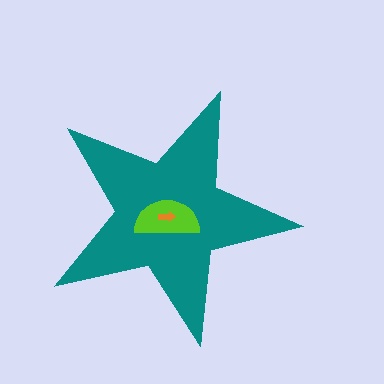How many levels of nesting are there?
3.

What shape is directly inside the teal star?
The lime semicircle.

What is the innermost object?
The orange arrow.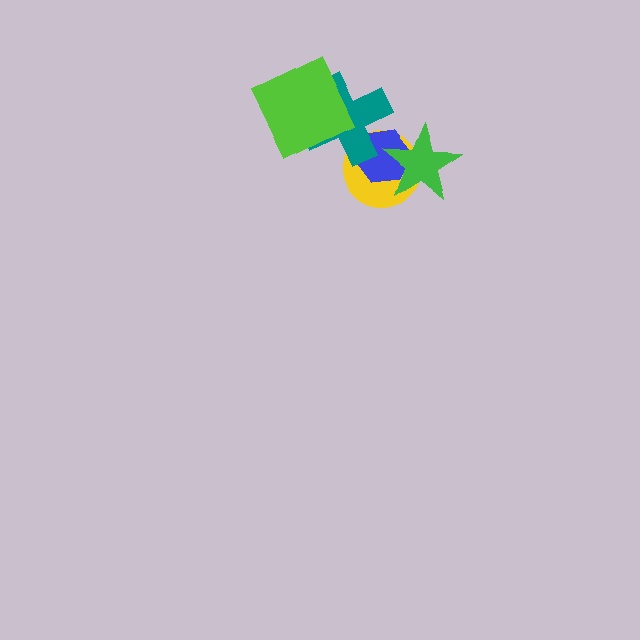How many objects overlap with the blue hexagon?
3 objects overlap with the blue hexagon.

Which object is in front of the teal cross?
The lime square is in front of the teal cross.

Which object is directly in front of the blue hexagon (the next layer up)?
The teal cross is directly in front of the blue hexagon.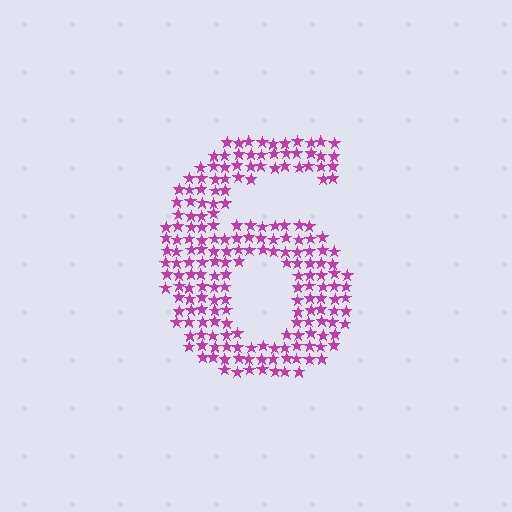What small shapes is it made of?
It is made of small stars.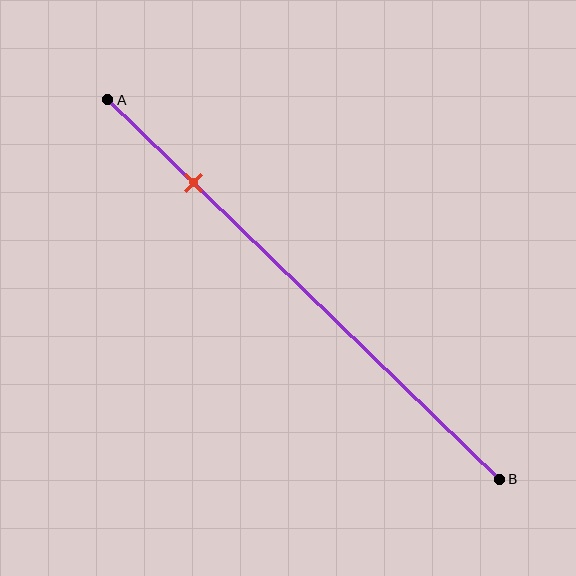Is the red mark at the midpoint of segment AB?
No, the mark is at about 20% from A, not at the 50% midpoint.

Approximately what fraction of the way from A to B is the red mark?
The red mark is approximately 20% of the way from A to B.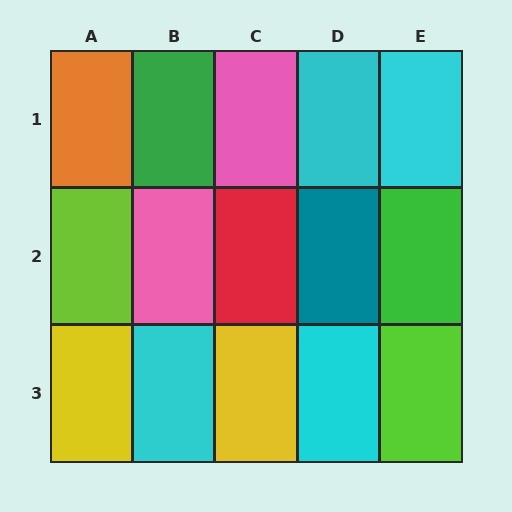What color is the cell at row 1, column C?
Pink.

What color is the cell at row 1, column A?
Orange.